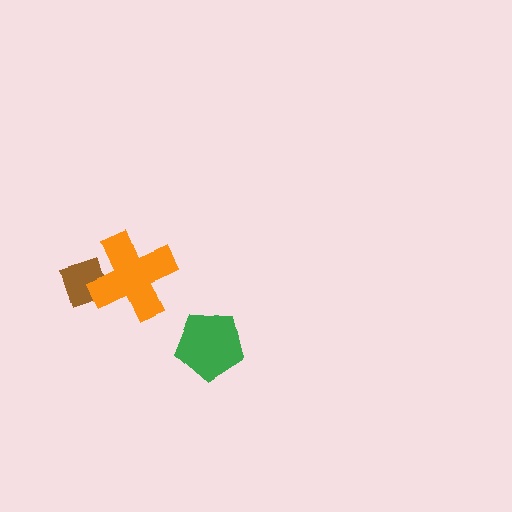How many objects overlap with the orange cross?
1 object overlaps with the orange cross.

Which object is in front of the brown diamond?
The orange cross is in front of the brown diamond.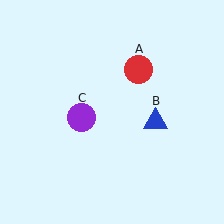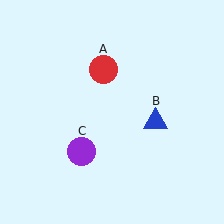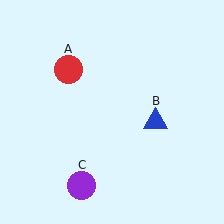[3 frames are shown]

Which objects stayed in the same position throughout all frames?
Blue triangle (object B) remained stationary.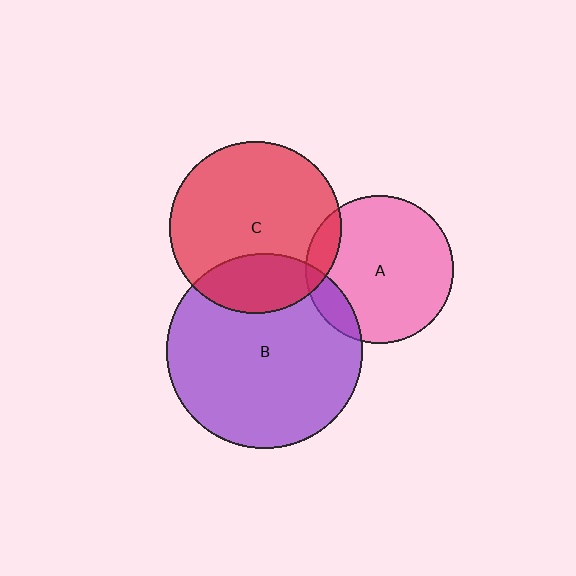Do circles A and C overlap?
Yes.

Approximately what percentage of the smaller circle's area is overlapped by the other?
Approximately 10%.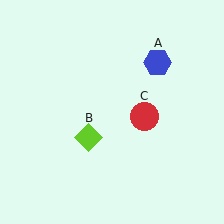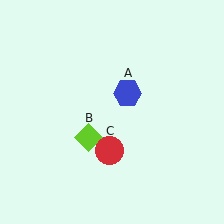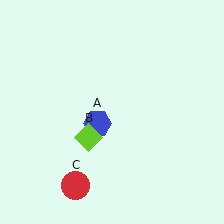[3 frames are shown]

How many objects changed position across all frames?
2 objects changed position: blue hexagon (object A), red circle (object C).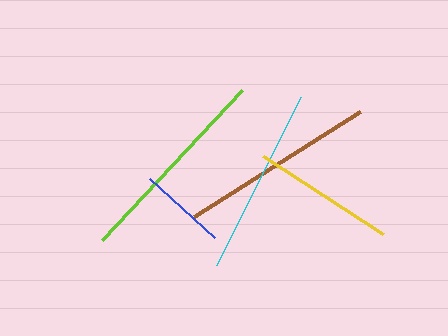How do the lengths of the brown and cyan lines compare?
The brown and cyan lines are approximately the same length.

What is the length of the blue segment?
The blue segment is approximately 89 pixels long.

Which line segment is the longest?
The lime line is the longest at approximately 205 pixels.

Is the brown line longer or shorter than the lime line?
The lime line is longer than the brown line.